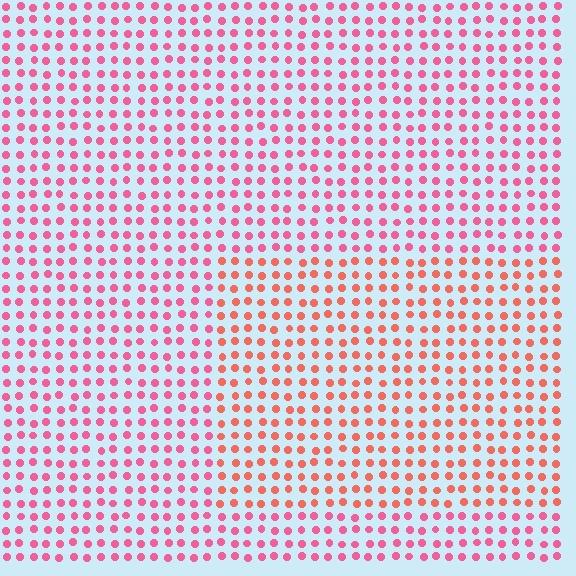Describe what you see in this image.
The image is filled with small pink elements in a uniform arrangement. A rectangle-shaped region is visible where the elements are tinted to a slightly different hue, forming a subtle color boundary.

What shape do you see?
I see a rectangle.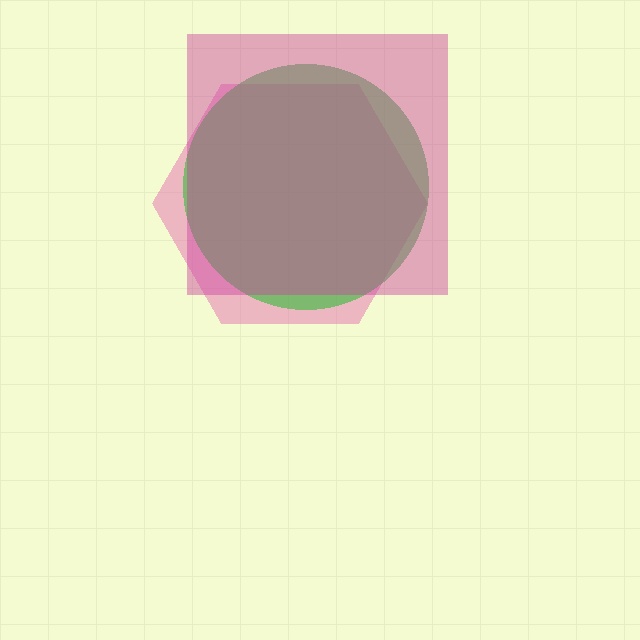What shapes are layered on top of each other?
The layered shapes are: a pink hexagon, a green circle, a magenta square.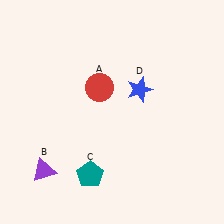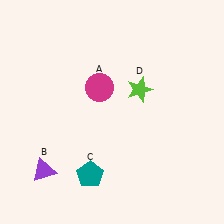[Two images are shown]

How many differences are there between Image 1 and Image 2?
There are 2 differences between the two images.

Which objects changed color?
A changed from red to magenta. D changed from blue to lime.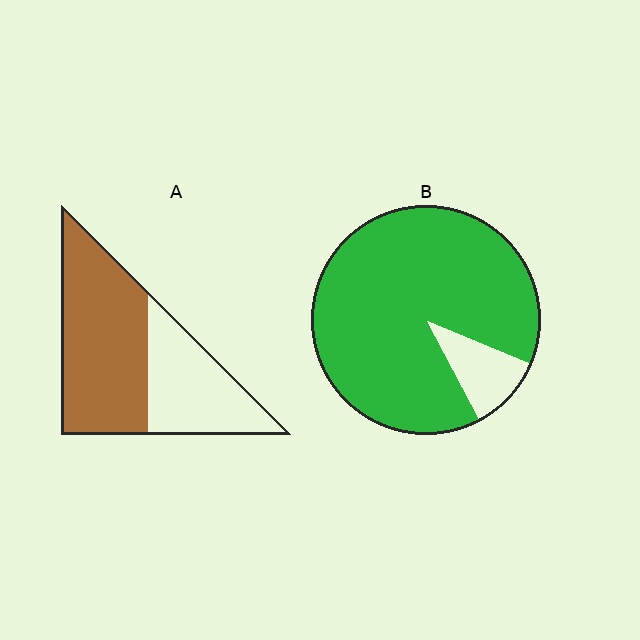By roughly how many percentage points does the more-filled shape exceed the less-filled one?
By roughly 30 percentage points (B over A).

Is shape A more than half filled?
Yes.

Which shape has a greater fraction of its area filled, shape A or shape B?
Shape B.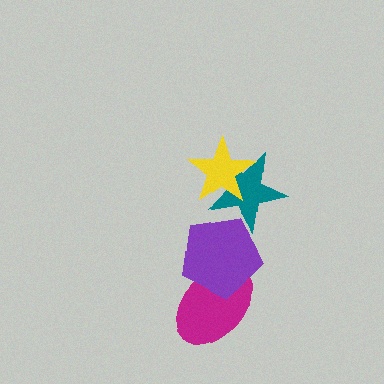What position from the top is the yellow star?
The yellow star is 1st from the top.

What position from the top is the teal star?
The teal star is 2nd from the top.